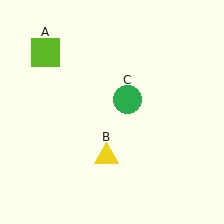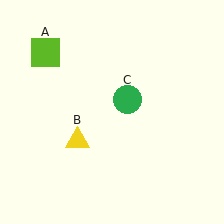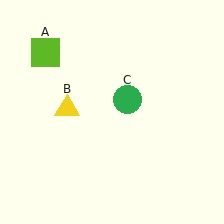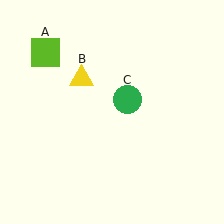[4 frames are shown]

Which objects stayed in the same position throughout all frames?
Lime square (object A) and green circle (object C) remained stationary.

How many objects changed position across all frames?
1 object changed position: yellow triangle (object B).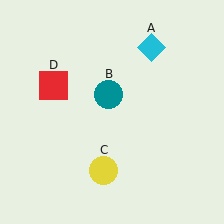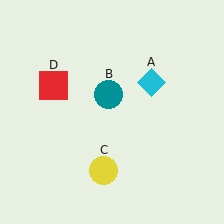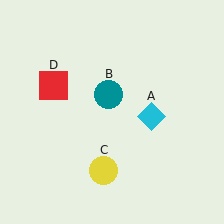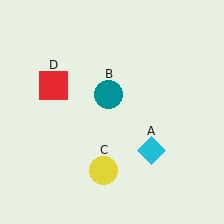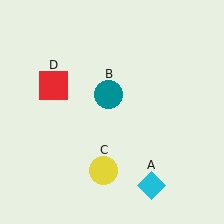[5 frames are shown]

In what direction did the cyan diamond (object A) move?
The cyan diamond (object A) moved down.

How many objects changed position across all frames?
1 object changed position: cyan diamond (object A).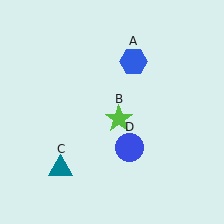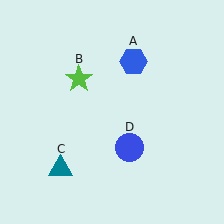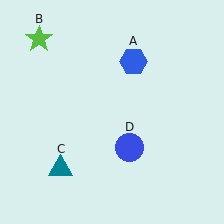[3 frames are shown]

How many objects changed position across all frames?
1 object changed position: lime star (object B).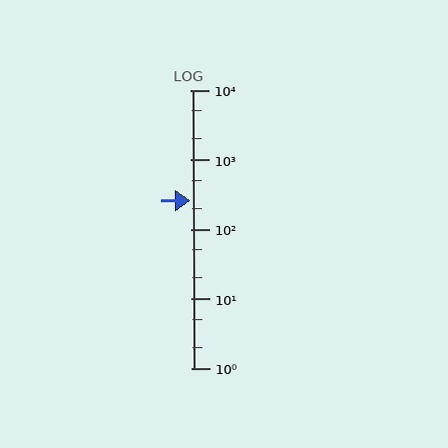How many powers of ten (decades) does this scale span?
The scale spans 4 decades, from 1 to 10000.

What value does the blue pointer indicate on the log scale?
The pointer indicates approximately 260.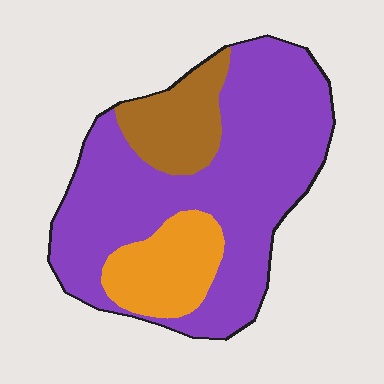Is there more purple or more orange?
Purple.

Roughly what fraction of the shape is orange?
Orange covers roughly 15% of the shape.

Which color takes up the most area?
Purple, at roughly 70%.